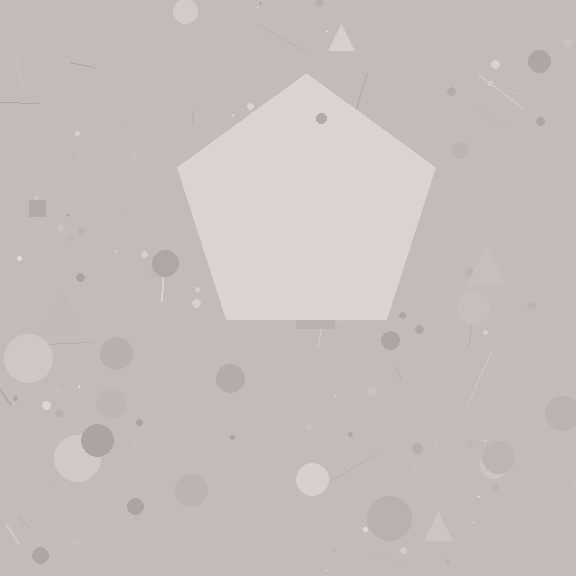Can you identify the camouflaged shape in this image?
The camouflaged shape is a pentagon.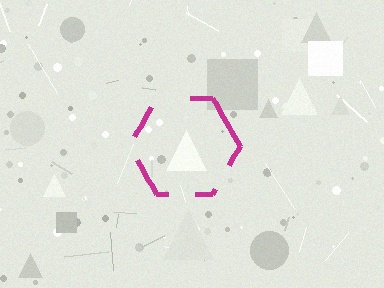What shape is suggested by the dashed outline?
The dashed outline suggests a hexagon.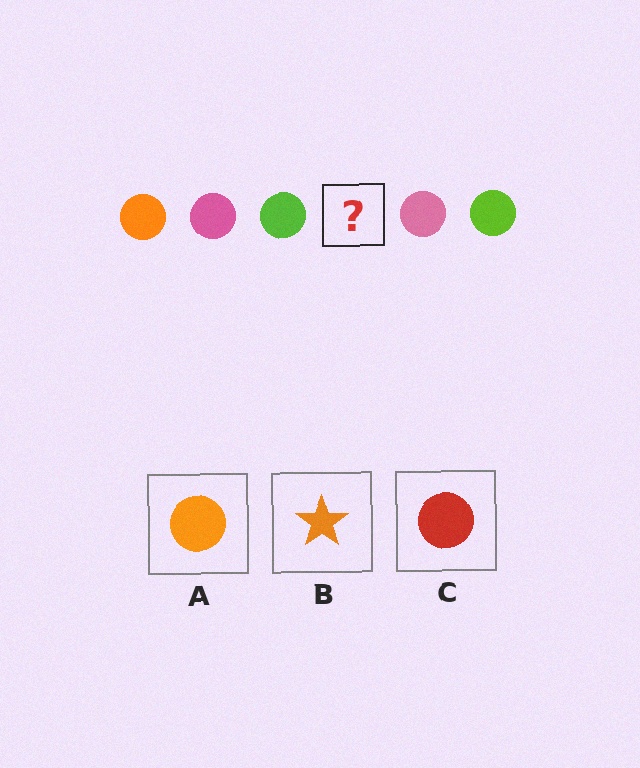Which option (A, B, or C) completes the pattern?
A.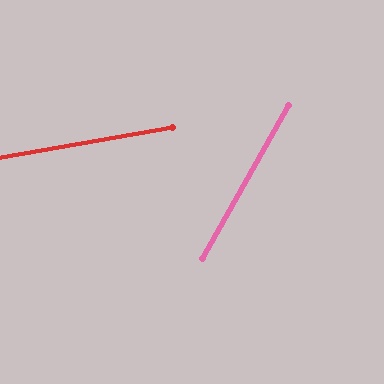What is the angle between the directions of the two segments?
Approximately 50 degrees.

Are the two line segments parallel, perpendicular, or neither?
Neither parallel nor perpendicular — they differ by about 50°.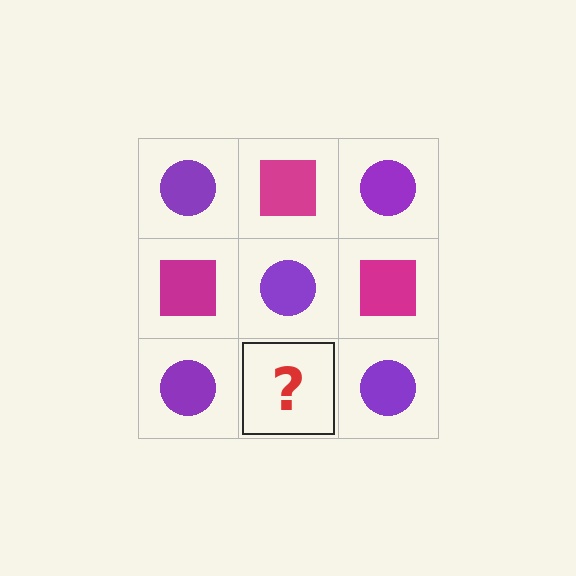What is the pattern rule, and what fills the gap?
The rule is that it alternates purple circle and magenta square in a checkerboard pattern. The gap should be filled with a magenta square.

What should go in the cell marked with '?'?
The missing cell should contain a magenta square.